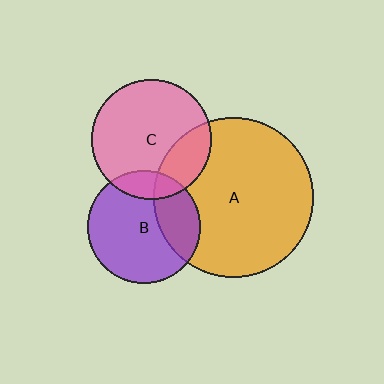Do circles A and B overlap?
Yes.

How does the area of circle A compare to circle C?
Approximately 1.8 times.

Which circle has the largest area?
Circle A (orange).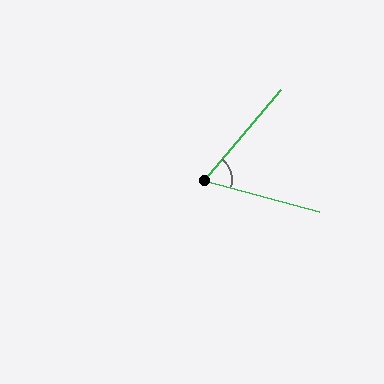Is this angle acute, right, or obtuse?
It is acute.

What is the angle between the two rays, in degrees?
Approximately 65 degrees.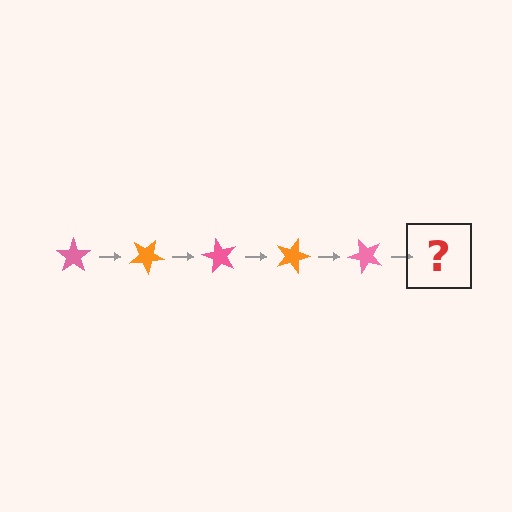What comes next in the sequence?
The next element should be an orange star, rotated 150 degrees from the start.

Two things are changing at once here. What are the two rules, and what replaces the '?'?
The two rules are that it rotates 30 degrees each step and the color cycles through pink and orange. The '?' should be an orange star, rotated 150 degrees from the start.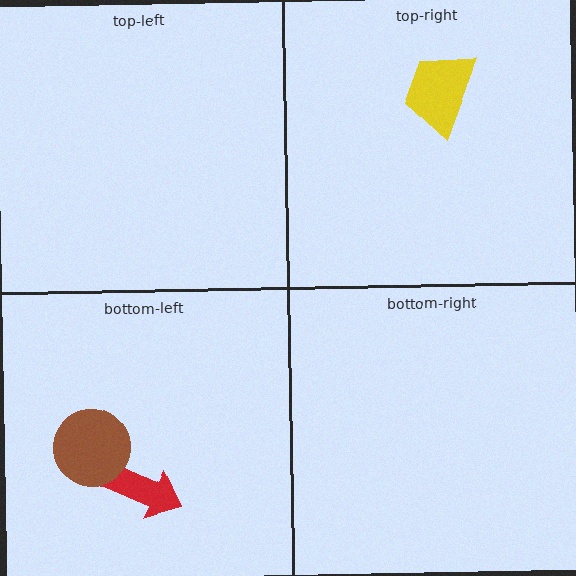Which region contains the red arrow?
The bottom-left region.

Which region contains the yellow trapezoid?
The top-right region.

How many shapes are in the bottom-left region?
2.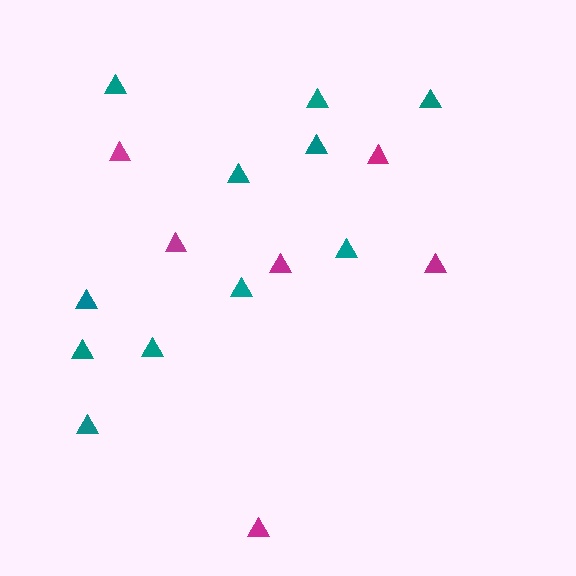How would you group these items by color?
There are 2 groups: one group of magenta triangles (6) and one group of teal triangles (11).